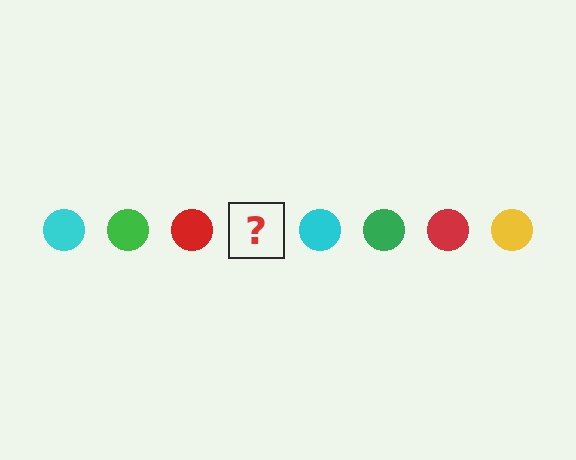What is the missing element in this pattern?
The missing element is a yellow circle.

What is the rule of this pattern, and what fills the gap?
The rule is that the pattern cycles through cyan, green, red, yellow circles. The gap should be filled with a yellow circle.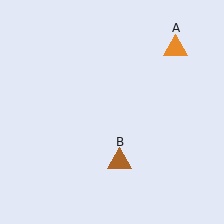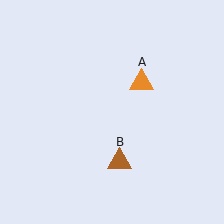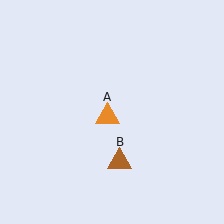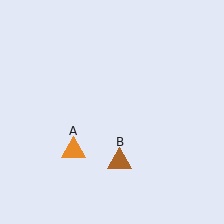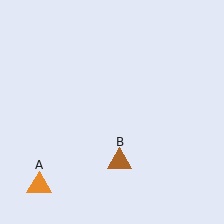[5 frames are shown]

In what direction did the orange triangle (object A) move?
The orange triangle (object A) moved down and to the left.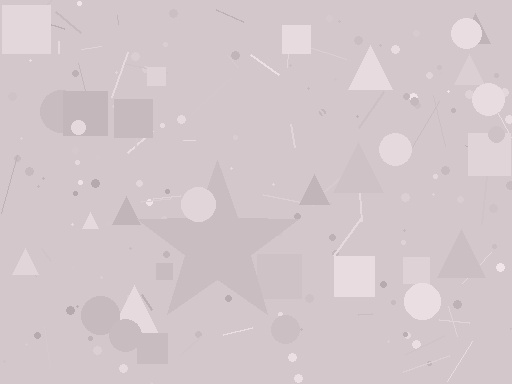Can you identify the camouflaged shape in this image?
The camouflaged shape is a star.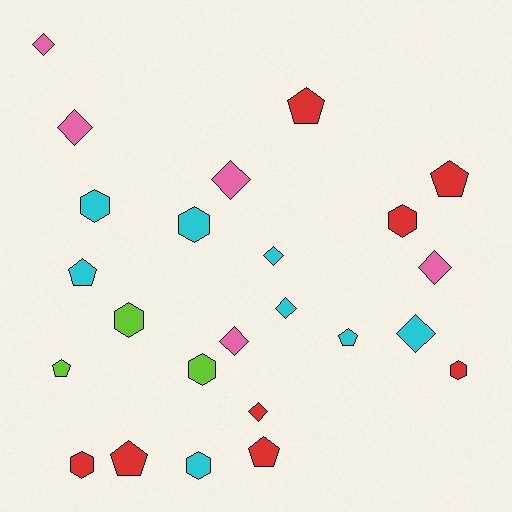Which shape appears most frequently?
Diamond, with 9 objects.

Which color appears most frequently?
Cyan, with 8 objects.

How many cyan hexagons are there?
There are 3 cyan hexagons.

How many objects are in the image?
There are 24 objects.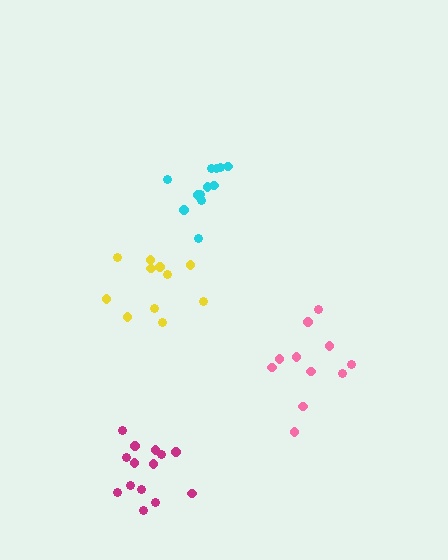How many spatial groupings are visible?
There are 4 spatial groupings.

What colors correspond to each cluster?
The clusters are colored: cyan, pink, yellow, magenta.